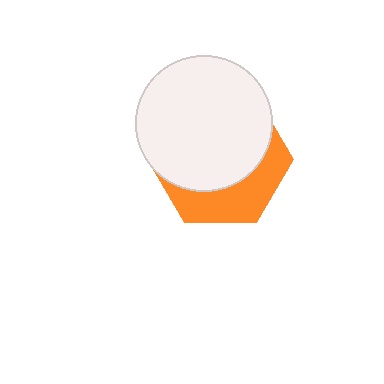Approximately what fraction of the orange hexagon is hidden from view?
Roughly 66% of the orange hexagon is hidden behind the white circle.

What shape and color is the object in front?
The object in front is a white circle.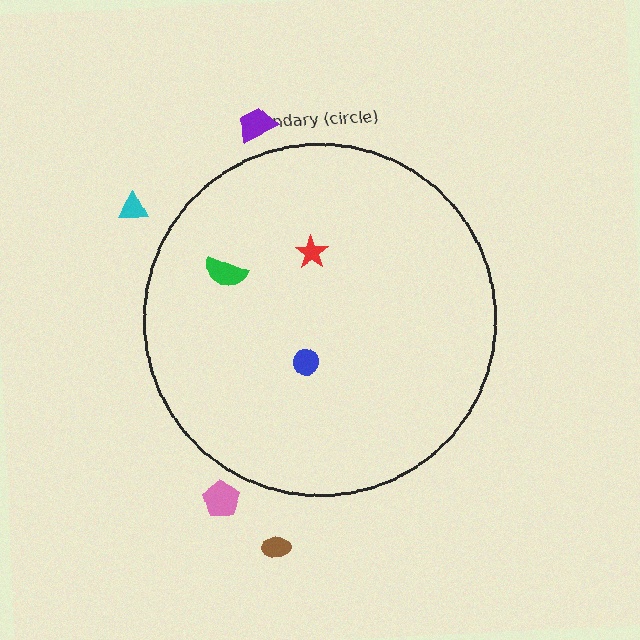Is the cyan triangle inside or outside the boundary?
Outside.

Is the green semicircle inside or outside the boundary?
Inside.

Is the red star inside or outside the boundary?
Inside.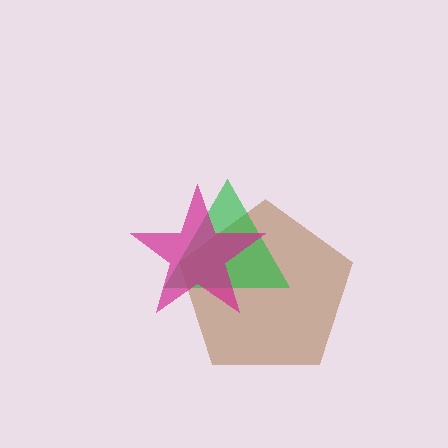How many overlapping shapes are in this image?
There are 3 overlapping shapes in the image.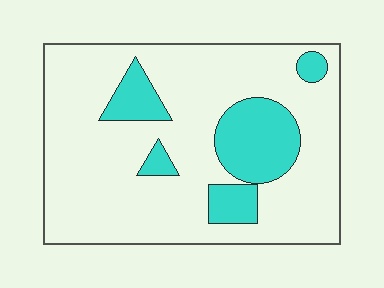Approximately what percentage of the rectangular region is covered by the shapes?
Approximately 20%.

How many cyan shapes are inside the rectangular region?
5.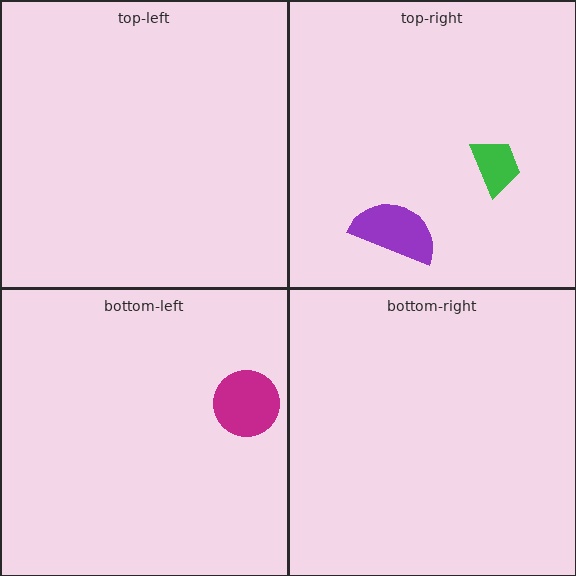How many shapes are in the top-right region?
2.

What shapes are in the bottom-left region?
The magenta circle.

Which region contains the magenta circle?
The bottom-left region.